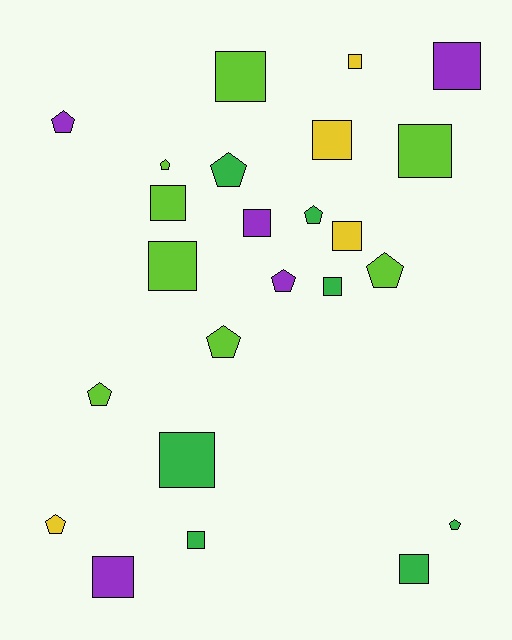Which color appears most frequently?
Lime, with 8 objects.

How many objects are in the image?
There are 24 objects.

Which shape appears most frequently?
Square, with 14 objects.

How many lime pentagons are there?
There are 4 lime pentagons.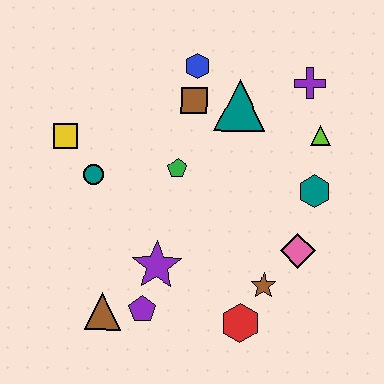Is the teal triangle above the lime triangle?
Yes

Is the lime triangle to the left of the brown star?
No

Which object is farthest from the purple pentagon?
The purple cross is farthest from the purple pentagon.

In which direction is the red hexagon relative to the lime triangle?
The red hexagon is below the lime triangle.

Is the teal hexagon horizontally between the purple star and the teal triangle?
No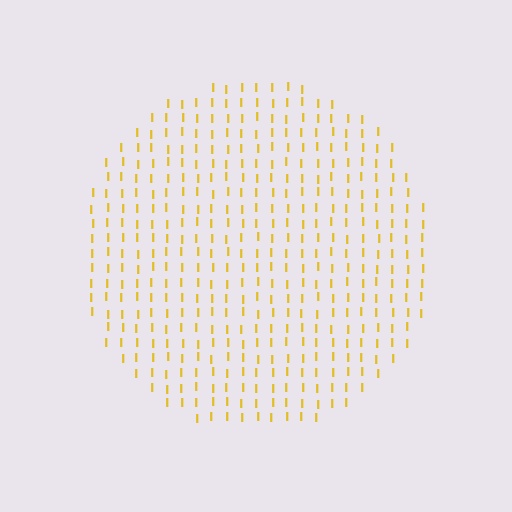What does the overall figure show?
The overall figure shows a circle.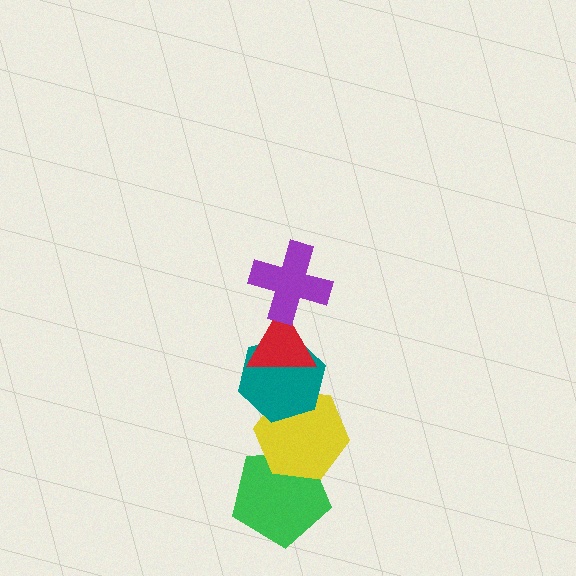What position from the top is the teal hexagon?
The teal hexagon is 3rd from the top.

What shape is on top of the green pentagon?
The yellow hexagon is on top of the green pentagon.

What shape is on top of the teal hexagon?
The red triangle is on top of the teal hexagon.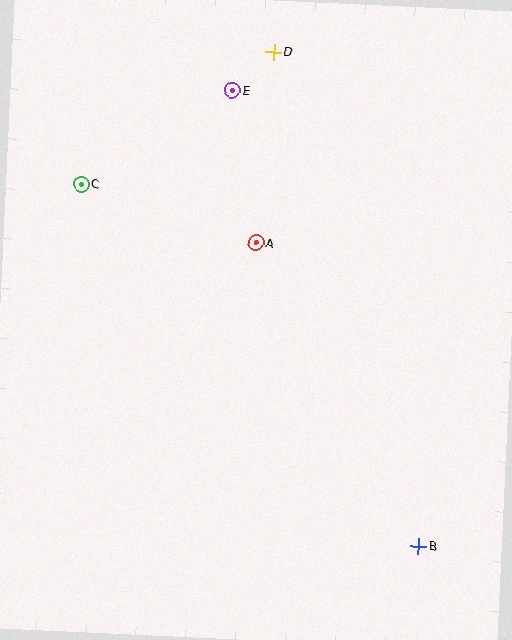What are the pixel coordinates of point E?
Point E is at (233, 90).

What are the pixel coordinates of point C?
Point C is at (82, 184).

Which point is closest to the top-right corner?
Point D is closest to the top-right corner.